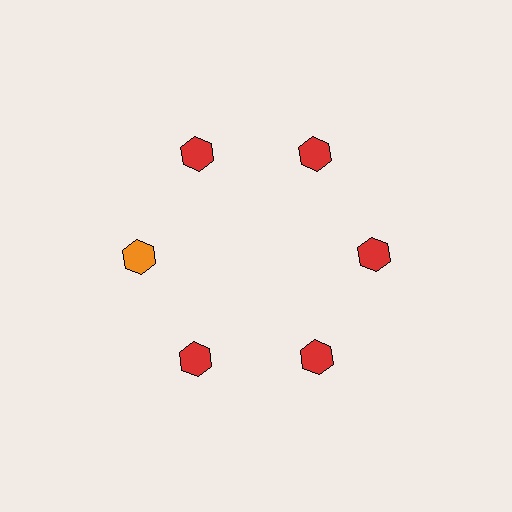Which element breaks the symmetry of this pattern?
The orange hexagon at roughly the 9 o'clock position breaks the symmetry. All other shapes are red hexagons.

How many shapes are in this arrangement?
There are 6 shapes arranged in a ring pattern.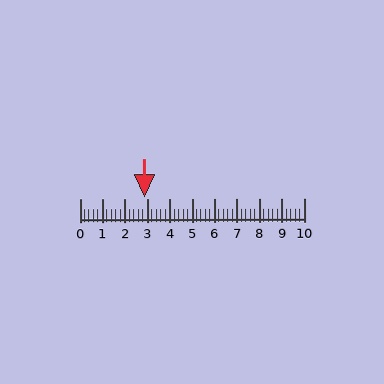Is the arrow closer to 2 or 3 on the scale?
The arrow is closer to 3.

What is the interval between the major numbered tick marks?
The major tick marks are spaced 1 units apart.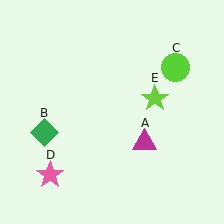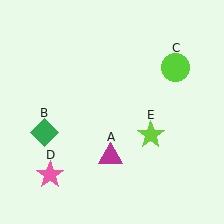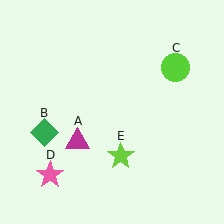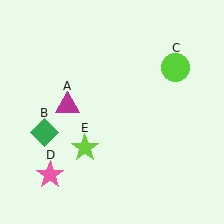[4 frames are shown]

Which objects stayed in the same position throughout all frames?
Green diamond (object B) and lime circle (object C) and pink star (object D) remained stationary.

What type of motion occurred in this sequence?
The magenta triangle (object A), lime star (object E) rotated clockwise around the center of the scene.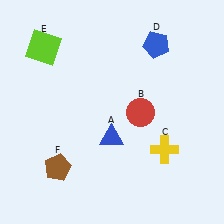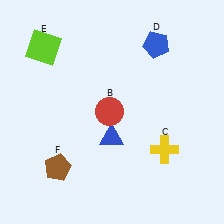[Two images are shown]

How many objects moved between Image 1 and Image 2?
1 object moved between the two images.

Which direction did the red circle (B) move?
The red circle (B) moved left.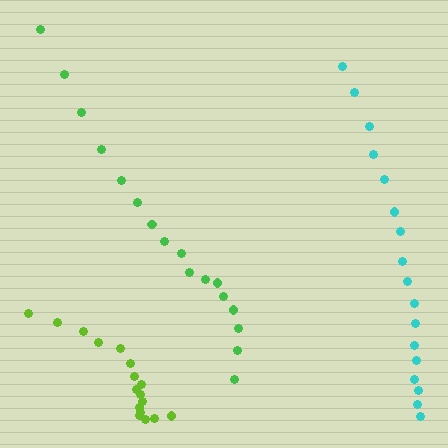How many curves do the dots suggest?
There are 3 distinct paths.